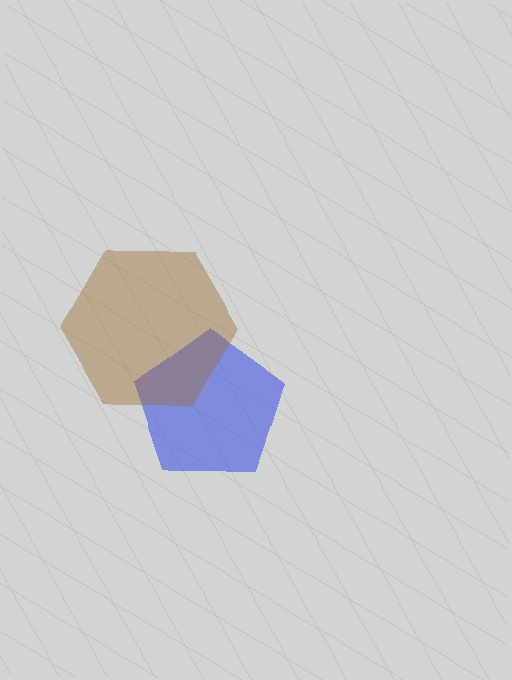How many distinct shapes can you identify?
There are 2 distinct shapes: a blue pentagon, a brown hexagon.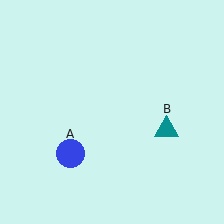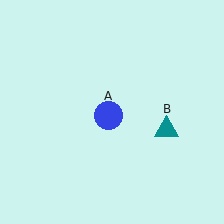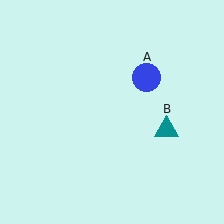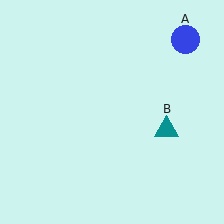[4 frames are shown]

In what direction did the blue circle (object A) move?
The blue circle (object A) moved up and to the right.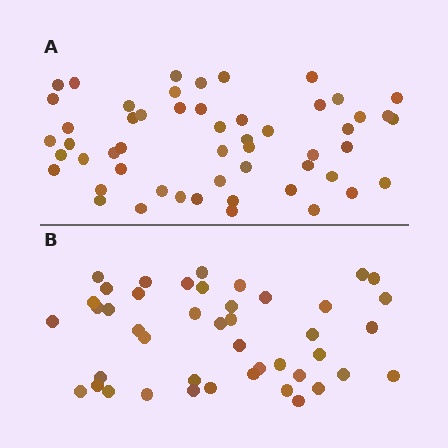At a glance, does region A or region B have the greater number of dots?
Region A (the top region) has more dots.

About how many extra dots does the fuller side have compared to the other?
Region A has roughly 8 or so more dots than region B.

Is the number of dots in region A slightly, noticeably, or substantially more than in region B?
Region A has only slightly more — the two regions are fairly close. The ratio is roughly 1.2 to 1.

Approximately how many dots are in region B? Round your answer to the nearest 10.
About 40 dots. (The exact count is 44, which rounds to 40.)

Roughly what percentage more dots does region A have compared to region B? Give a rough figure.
About 20% more.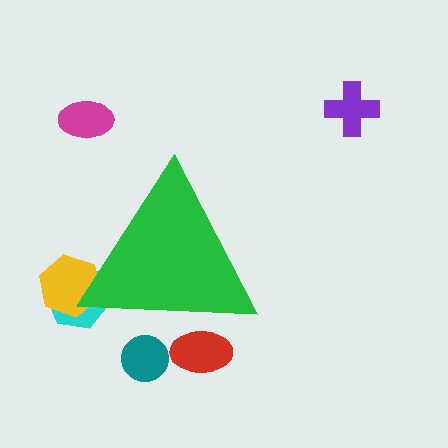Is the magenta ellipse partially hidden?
No, the magenta ellipse is fully visible.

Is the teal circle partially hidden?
Yes, the teal circle is partially hidden behind the green triangle.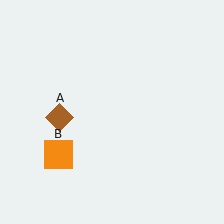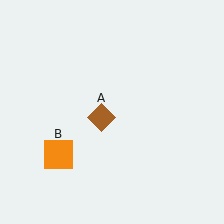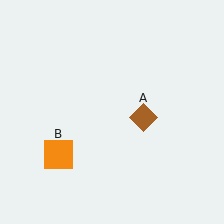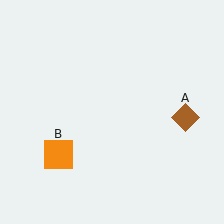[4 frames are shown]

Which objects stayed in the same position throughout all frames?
Orange square (object B) remained stationary.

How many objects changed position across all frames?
1 object changed position: brown diamond (object A).